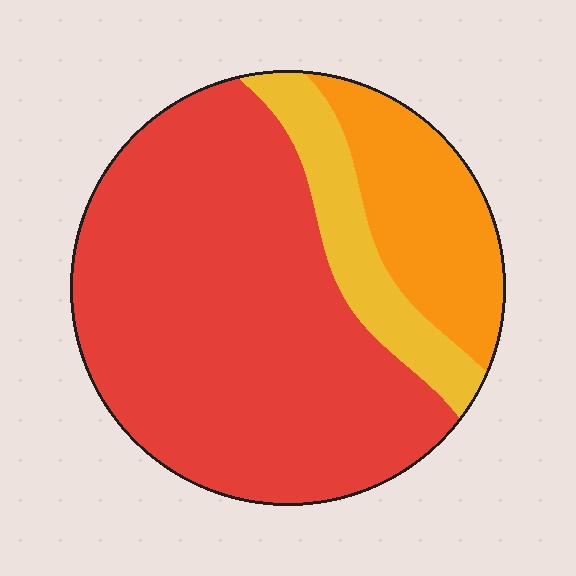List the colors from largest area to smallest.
From largest to smallest: red, orange, yellow.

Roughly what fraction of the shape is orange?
Orange takes up about one fifth (1/5) of the shape.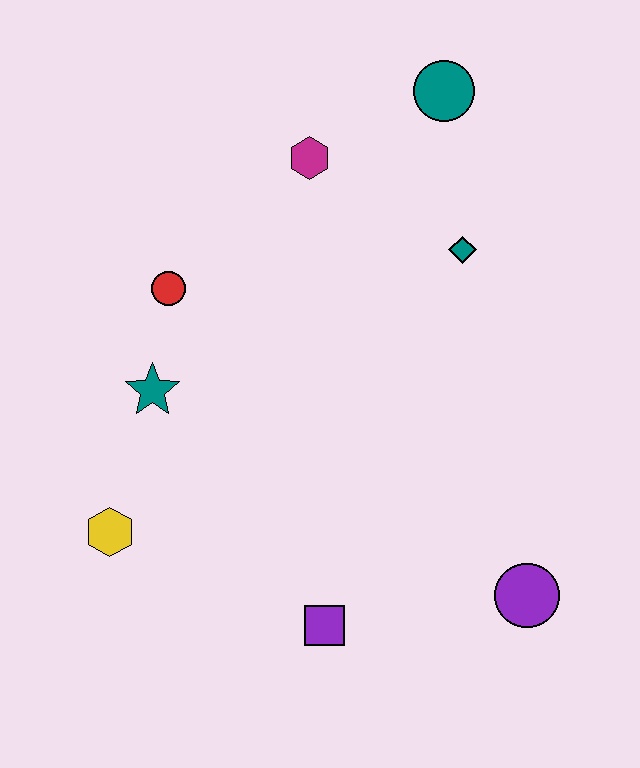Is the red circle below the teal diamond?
Yes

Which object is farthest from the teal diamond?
The yellow hexagon is farthest from the teal diamond.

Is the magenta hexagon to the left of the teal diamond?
Yes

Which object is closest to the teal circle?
The magenta hexagon is closest to the teal circle.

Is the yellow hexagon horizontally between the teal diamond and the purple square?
No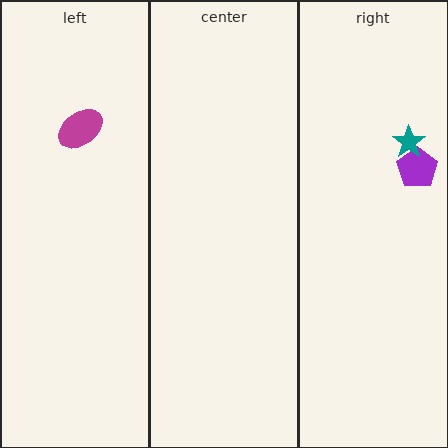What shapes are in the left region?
The magenta ellipse.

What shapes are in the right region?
The purple pentagon, the teal star.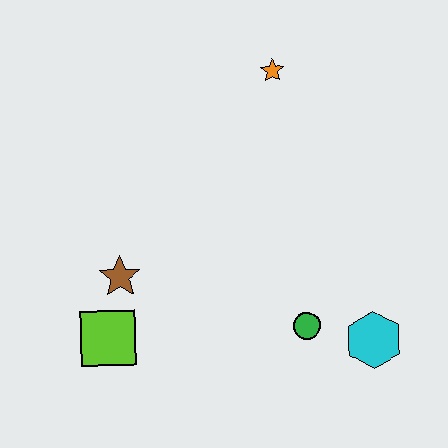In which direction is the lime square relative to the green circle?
The lime square is to the left of the green circle.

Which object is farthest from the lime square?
The orange star is farthest from the lime square.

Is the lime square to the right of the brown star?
No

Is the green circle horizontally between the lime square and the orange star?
No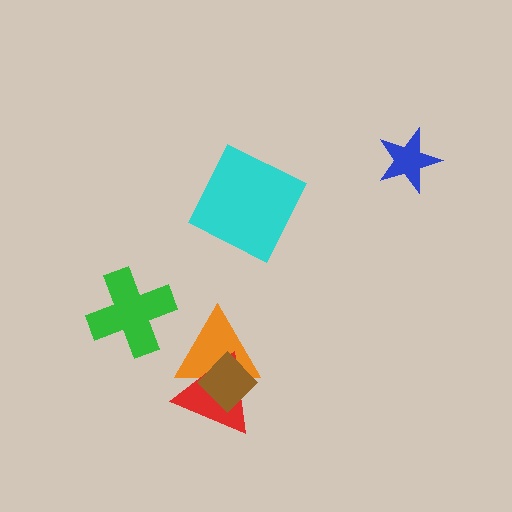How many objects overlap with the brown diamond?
2 objects overlap with the brown diamond.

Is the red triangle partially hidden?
Yes, it is partially covered by another shape.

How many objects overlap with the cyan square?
0 objects overlap with the cyan square.